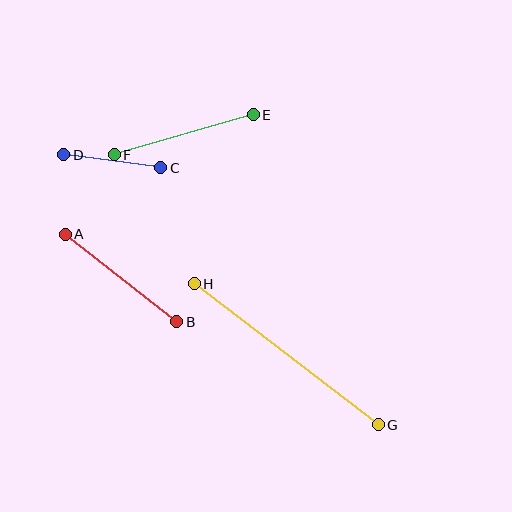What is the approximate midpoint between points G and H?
The midpoint is at approximately (286, 354) pixels.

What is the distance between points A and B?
The distance is approximately 141 pixels.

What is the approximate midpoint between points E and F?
The midpoint is at approximately (184, 135) pixels.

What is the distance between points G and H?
The distance is approximately 232 pixels.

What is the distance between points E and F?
The distance is approximately 144 pixels.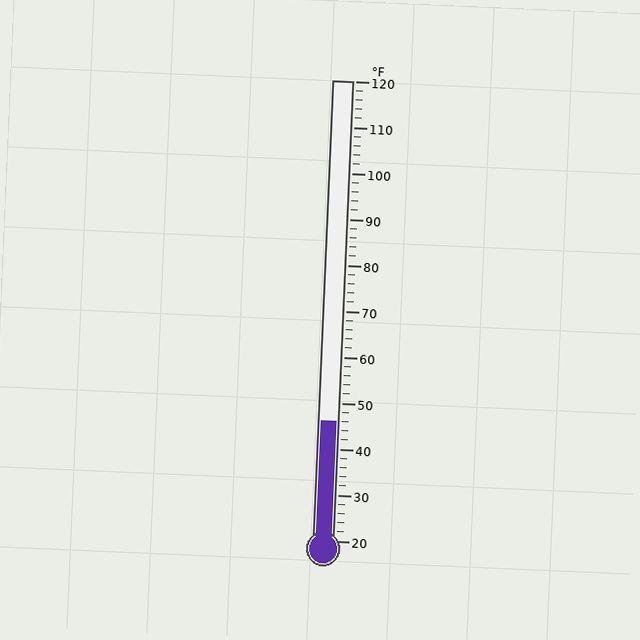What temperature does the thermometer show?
The thermometer shows approximately 46°F.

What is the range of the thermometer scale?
The thermometer scale ranges from 20°F to 120°F.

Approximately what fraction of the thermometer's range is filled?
The thermometer is filled to approximately 25% of its range.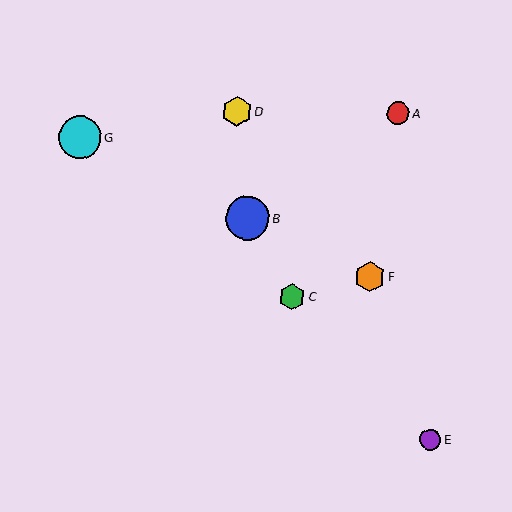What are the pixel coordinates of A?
Object A is at (398, 113).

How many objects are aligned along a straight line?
3 objects (B, F, G) are aligned along a straight line.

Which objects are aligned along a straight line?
Objects B, F, G are aligned along a straight line.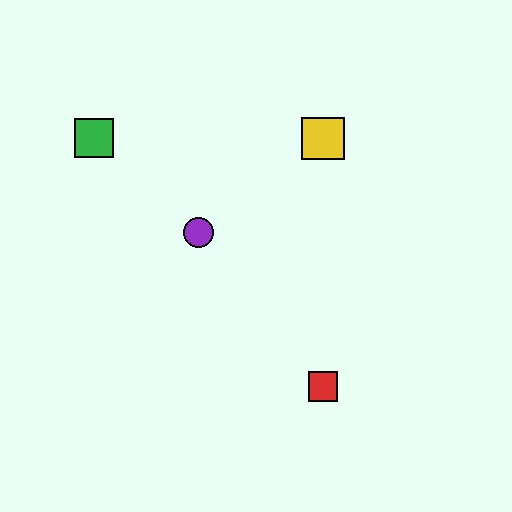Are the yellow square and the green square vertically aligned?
No, the yellow square is at x≈323 and the green square is at x≈94.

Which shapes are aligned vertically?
The red square, the blue triangle, the yellow square are aligned vertically.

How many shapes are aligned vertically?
3 shapes (the red square, the blue triangle, the yellow square) are aligned vertically.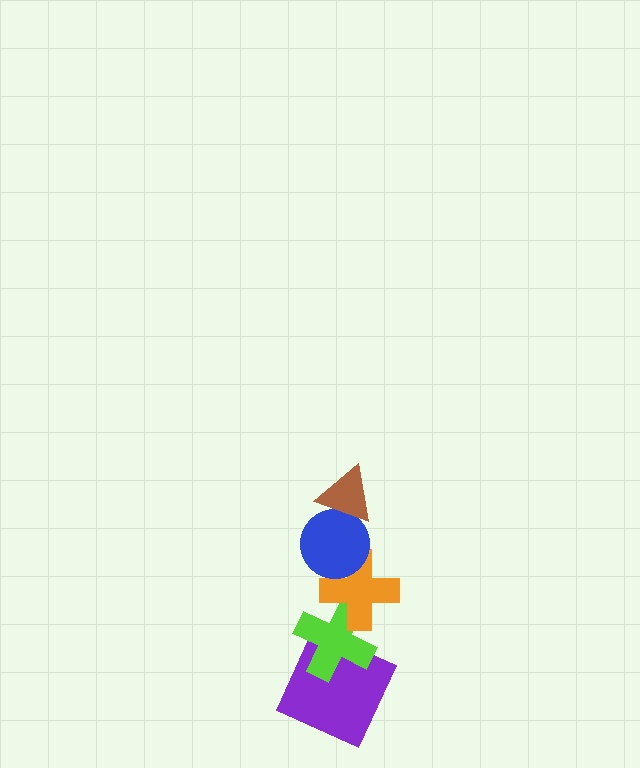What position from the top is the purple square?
The purple square is 5th from the top.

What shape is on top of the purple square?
The lime cross is on top of the purple square.